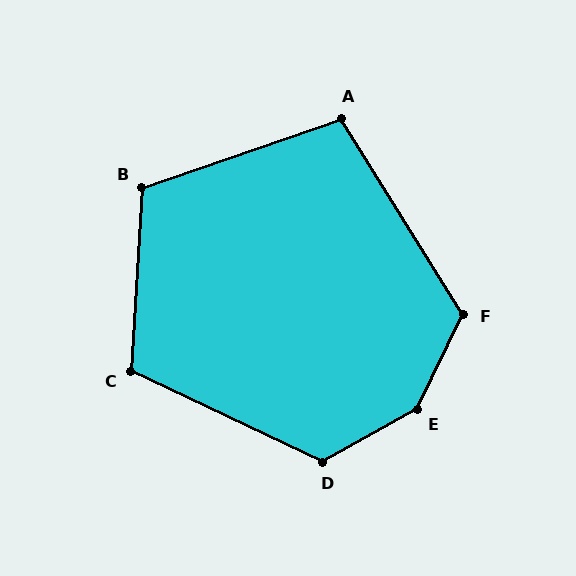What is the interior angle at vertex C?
Approximately 112 degrees (obtuse).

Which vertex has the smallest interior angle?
A, at approximately 103 degrees.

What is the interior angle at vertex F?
Approximately 122 degrees (obtuse).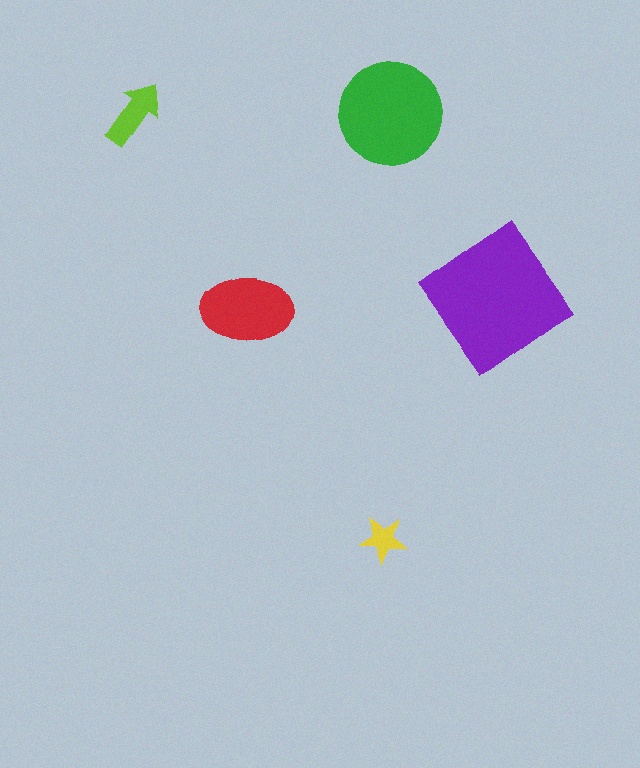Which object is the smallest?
The yellow star.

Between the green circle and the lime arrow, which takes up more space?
The green circle.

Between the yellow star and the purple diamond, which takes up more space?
The purple diamond.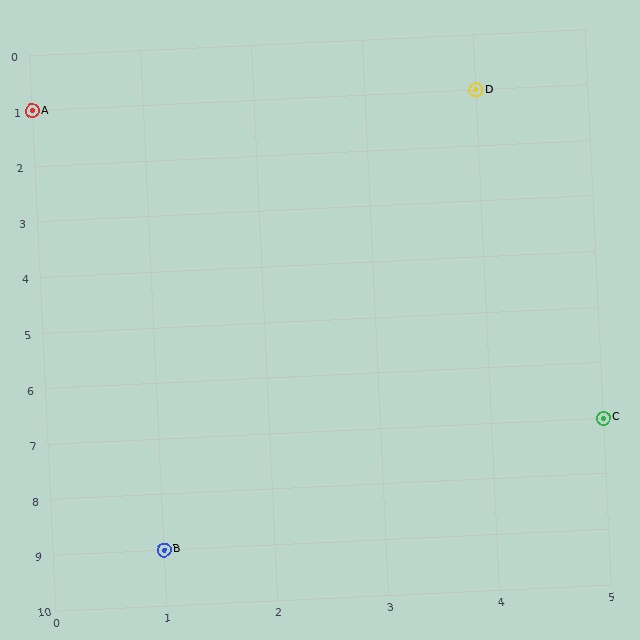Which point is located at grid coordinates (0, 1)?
Point A is at (0, 1).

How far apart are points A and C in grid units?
Points A and C are 5 columns and 6 rows apart (about 7.8 grid units diagonally).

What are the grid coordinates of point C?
Point C is at grid coordinates (5, 7).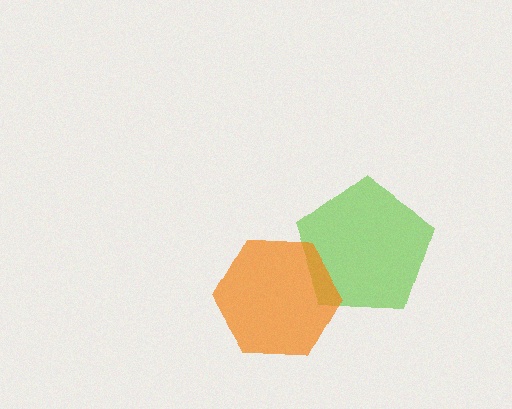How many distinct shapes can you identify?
There are 2 distinct shapes: a lime pentagon, an orange hexagon.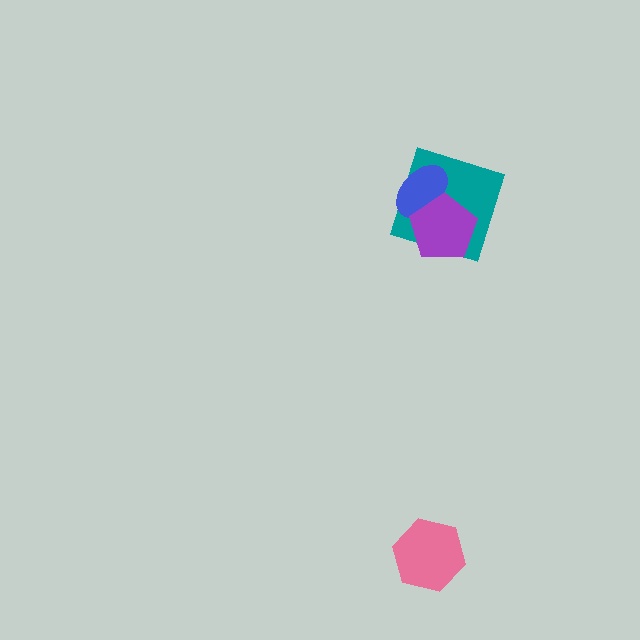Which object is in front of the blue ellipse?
The purple pentagon is in front of the blue ellipse.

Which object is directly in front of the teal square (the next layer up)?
The blue ellipse is directly in front of the teal square.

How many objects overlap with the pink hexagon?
0 objects overlap with the pink hexagon.